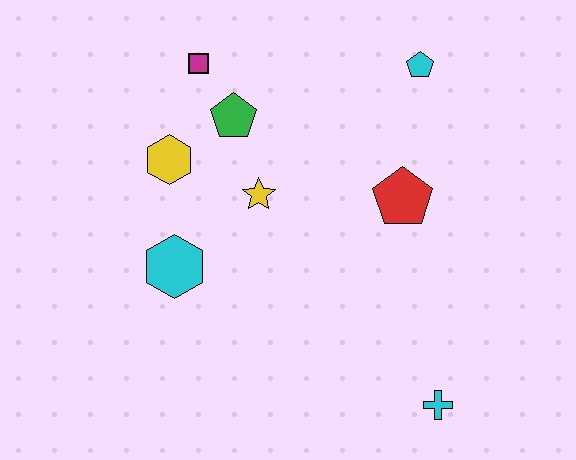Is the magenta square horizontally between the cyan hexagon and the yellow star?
Yes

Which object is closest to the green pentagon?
The magenta square is closest to the green pentagon.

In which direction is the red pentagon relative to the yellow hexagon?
The red pentagon is to the right of the yellow hexagon.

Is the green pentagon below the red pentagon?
No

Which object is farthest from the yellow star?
The cyan cross is farthest from the yellow star.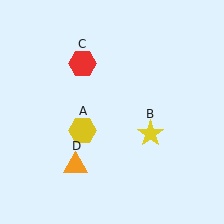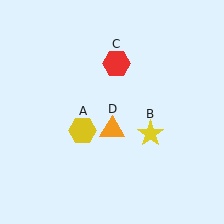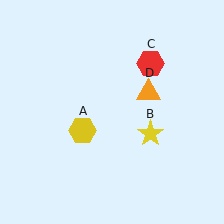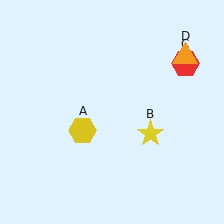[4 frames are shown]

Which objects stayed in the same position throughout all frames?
Yellow hexagon (object A) and yellow star (object B) remained stationary.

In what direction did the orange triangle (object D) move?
The orange triangle (object D) moved up and to the right.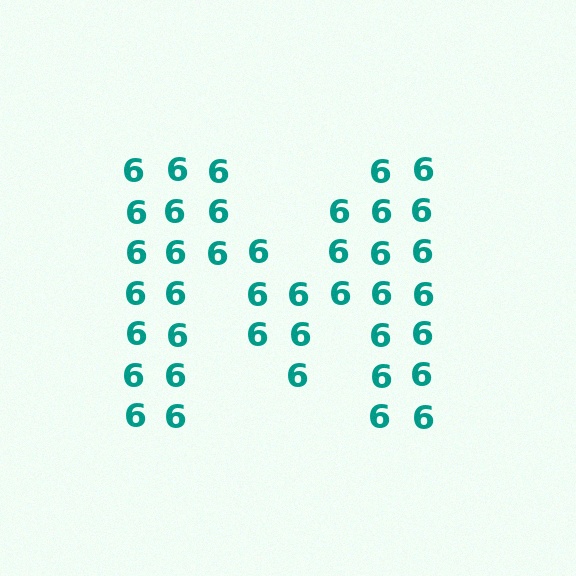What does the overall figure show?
The overall figure shows the letter M.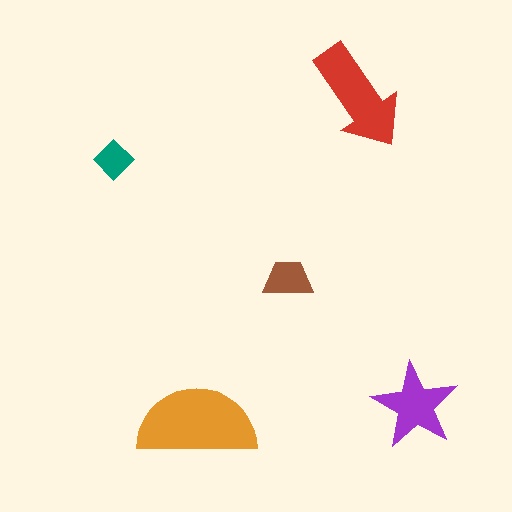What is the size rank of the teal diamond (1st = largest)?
5th.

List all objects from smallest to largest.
The teal diamond, the brown trapezoid, the purple star, the red arrow, the orange semicircle.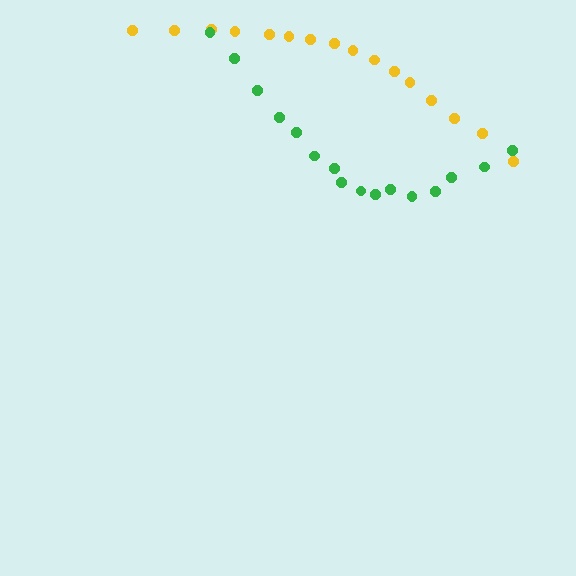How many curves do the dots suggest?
There are 2 distinct paths.